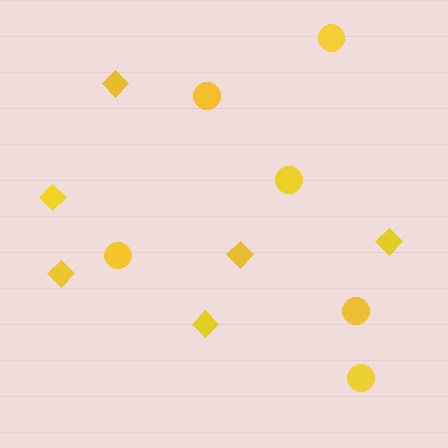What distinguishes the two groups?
There are 2 groups: one group of diamonds (6) and one group of circles (6).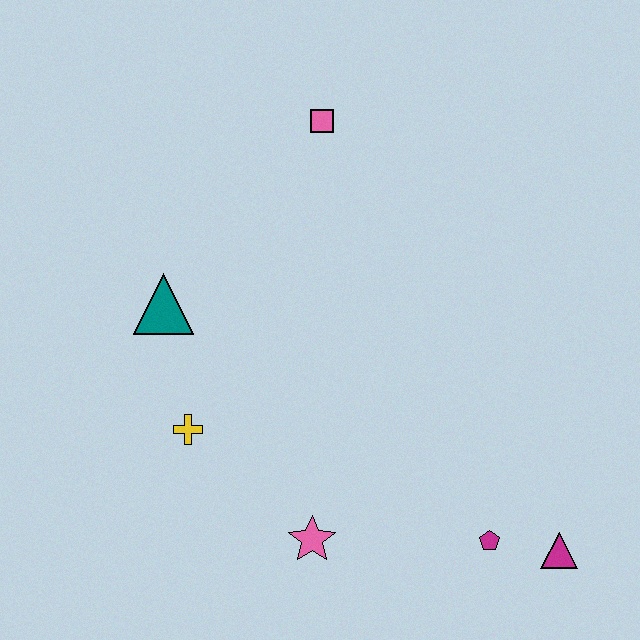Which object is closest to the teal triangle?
The yellow cross is closest to the teal triangle.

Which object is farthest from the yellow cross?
The magenta triangle is farthest from the yellow cross.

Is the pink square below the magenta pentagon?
No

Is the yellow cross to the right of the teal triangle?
Yes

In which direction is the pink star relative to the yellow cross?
The pink star is to the right of the yellow cross.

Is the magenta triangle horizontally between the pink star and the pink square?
No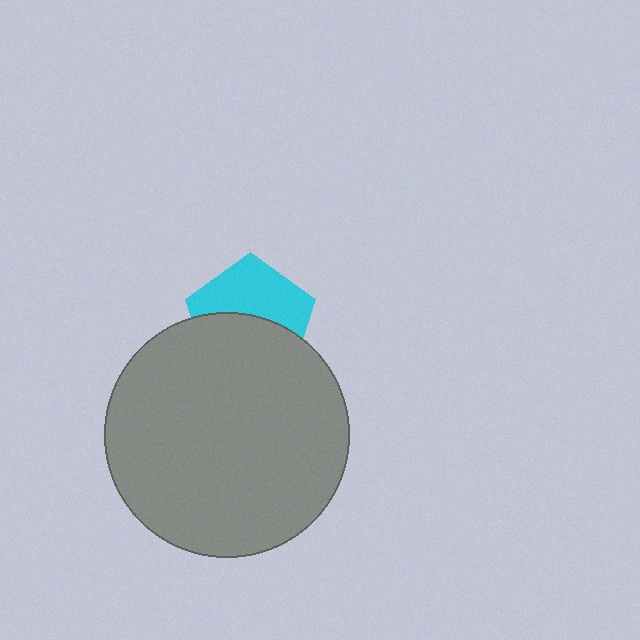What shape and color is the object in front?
The object in front is a gray circle.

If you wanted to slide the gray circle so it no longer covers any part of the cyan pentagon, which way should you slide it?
Slide it down — that is the most direct way to separate the two shapes.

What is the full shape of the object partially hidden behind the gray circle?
The partially hidden object is a cyan pentagon.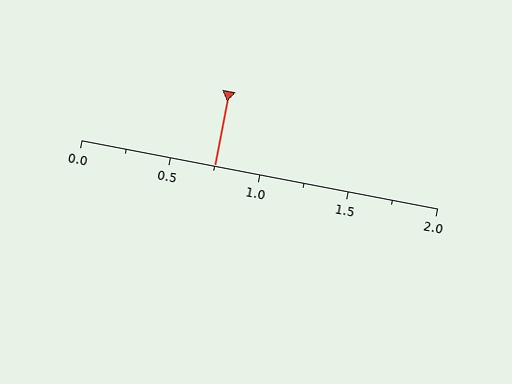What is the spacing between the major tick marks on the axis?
The major ticks are spaced 0.5 apart.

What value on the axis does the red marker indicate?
The marker indicates approximately 0.75.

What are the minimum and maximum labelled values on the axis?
The axis runs from 0.0 to 2.0.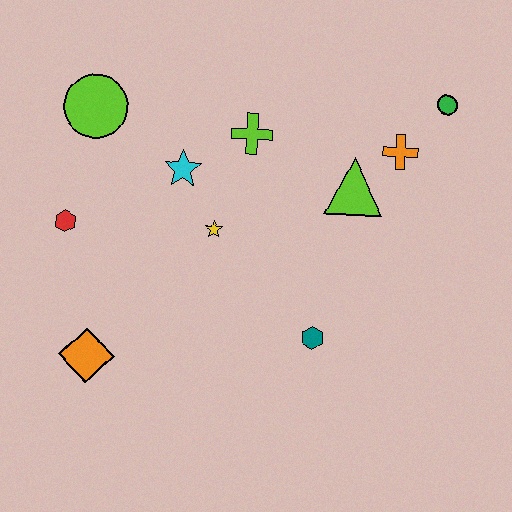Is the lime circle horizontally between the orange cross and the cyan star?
No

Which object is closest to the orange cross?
The lime triangle is closest to the orange cross.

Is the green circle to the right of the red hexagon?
Yes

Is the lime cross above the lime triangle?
Yes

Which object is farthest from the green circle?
The orange diamond is farthest from the green circle.